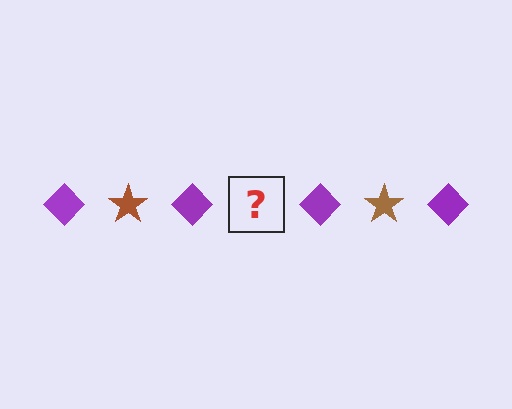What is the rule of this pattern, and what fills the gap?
The rule is that the pattern alternates between purple diamond and brown star. The gap should be filled with a brown star.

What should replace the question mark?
The question mark should be replaced with a brown star.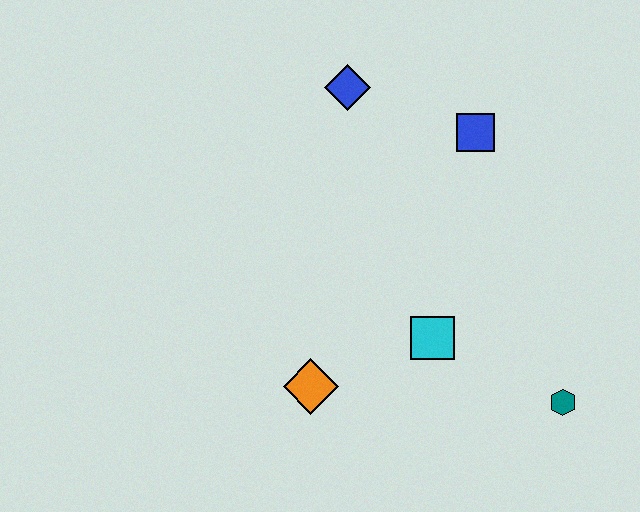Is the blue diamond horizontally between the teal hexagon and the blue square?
No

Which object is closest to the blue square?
The blue diamond is closest to the blue square.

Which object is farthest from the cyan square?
The blue diamond is farthest from the cyan square.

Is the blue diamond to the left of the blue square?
Yes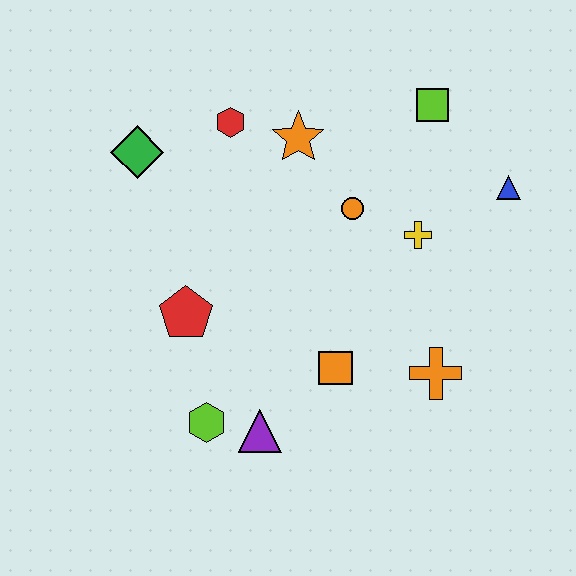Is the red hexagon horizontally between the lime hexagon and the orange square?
Yes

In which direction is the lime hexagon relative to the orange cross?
The lime hexagon is to the left of the orange cross.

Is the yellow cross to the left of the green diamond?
No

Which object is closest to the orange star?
The red hexagon is closest to the orange star.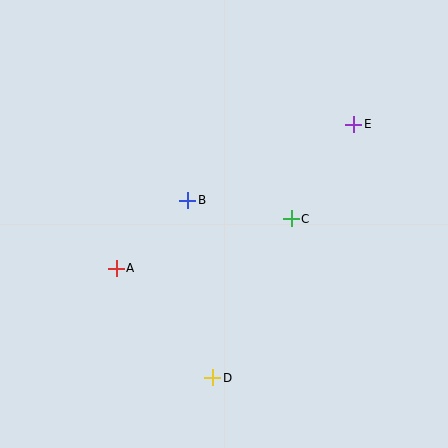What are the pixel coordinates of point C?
Point C is at (291, 219).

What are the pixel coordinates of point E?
Point E is at (354, 124).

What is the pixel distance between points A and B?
The distance between A and B is 99 pixels.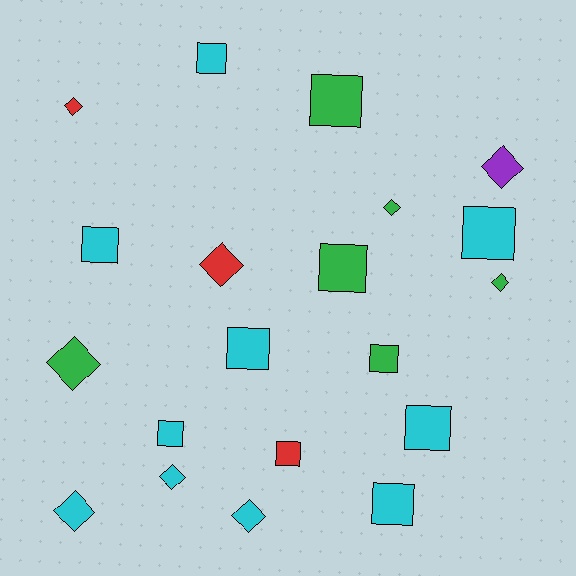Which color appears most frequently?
Cyan, with 10 objects.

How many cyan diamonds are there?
There are 3 cyan diamonds.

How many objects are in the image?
There are 20 objects.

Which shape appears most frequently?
Square, with 11 objects.